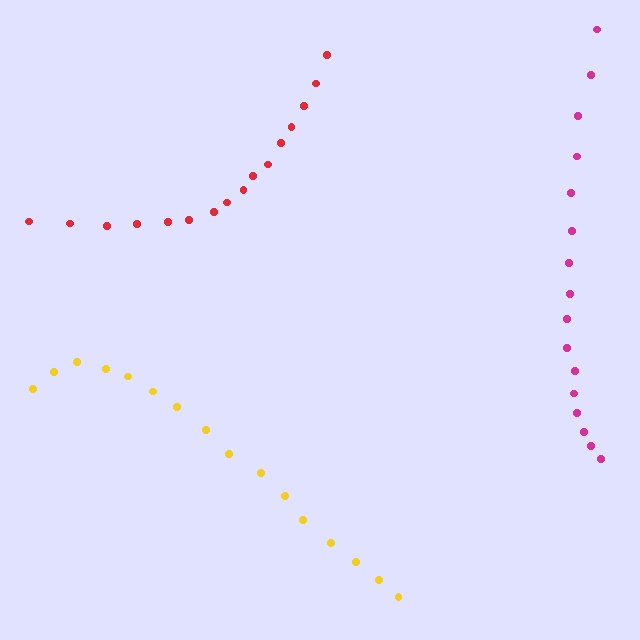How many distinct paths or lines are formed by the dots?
There are 3 distinct paths.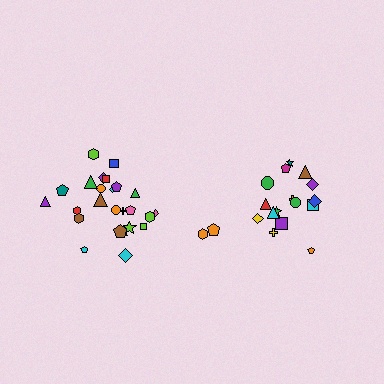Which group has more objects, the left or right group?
The left group.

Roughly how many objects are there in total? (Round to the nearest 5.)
Roughly 45 objects in total.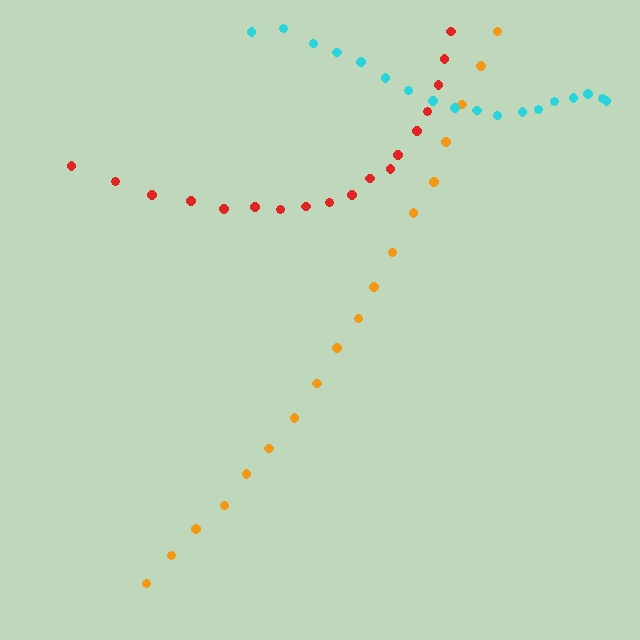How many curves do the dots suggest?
There are 3 distinct paths.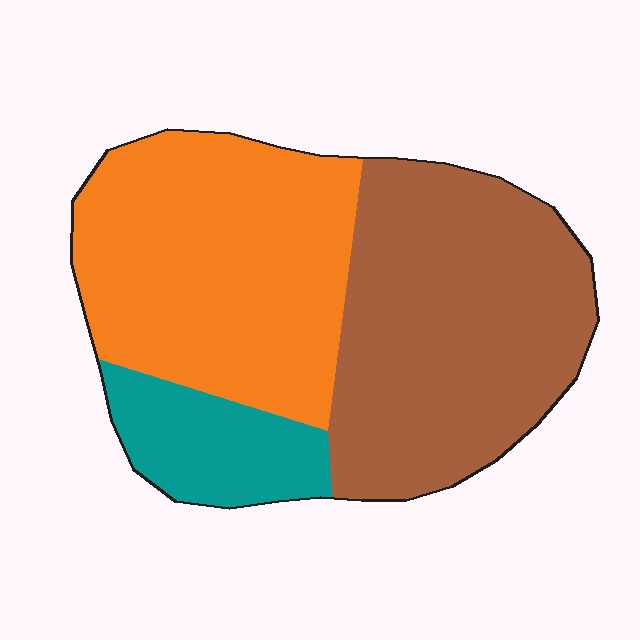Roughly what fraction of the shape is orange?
Orange covers 42% of the shape.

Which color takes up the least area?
Teal, at roughly 15%.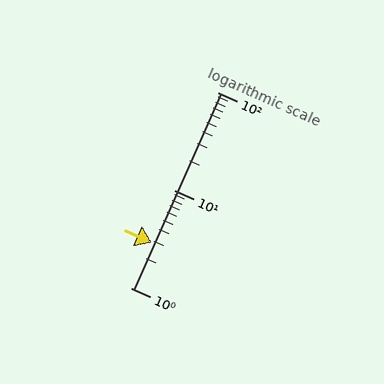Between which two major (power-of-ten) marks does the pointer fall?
The pointer is between 1 and 10.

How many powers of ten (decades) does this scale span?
The scale spans 2 decades, from 1 to 100.